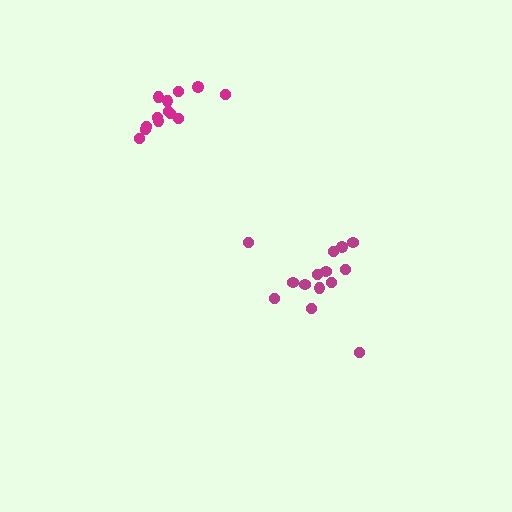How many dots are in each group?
Group 1: 14 dots, Group 2: 13 dots (27 total).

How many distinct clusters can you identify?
There are 2 distinct clusters.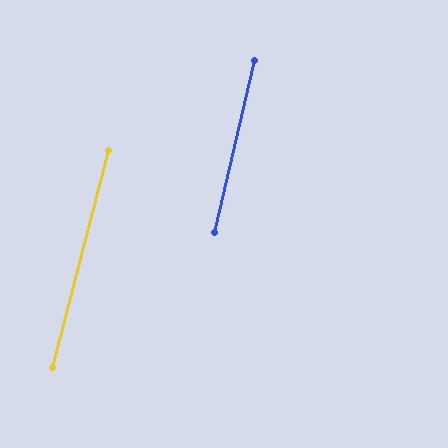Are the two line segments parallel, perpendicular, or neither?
Parallel — their directions differ by only 1.4°.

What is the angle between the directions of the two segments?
Approximately 1 degree.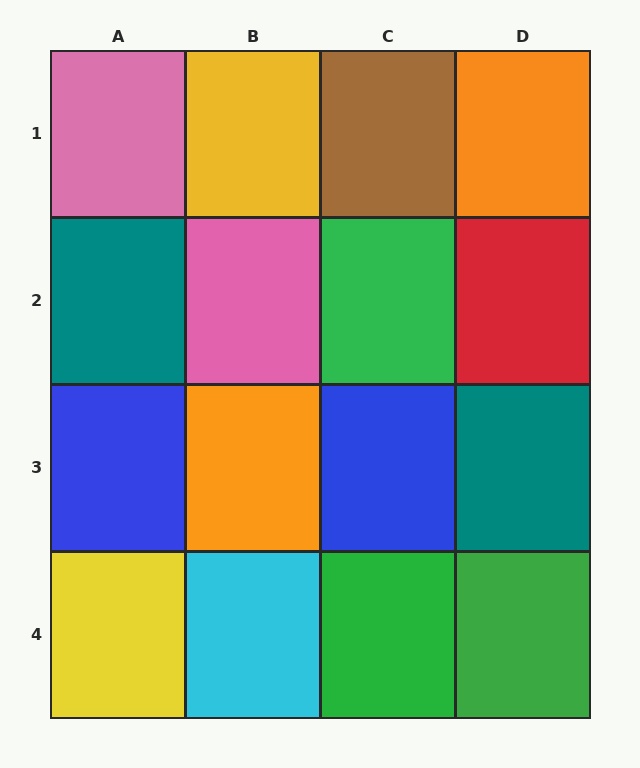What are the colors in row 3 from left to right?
Blue, orange, blue, teal.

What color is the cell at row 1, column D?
Orange.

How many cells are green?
3 cells are green.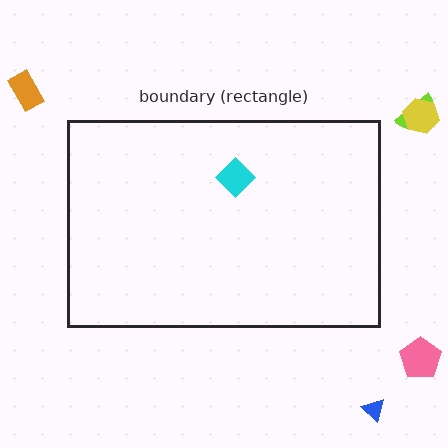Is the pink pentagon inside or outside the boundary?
Outside.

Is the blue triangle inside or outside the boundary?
Outside.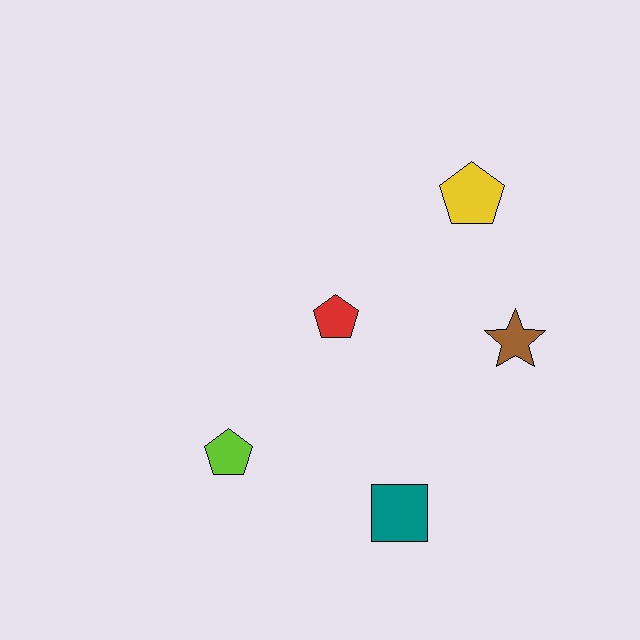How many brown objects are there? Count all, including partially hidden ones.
There is 1 brown object.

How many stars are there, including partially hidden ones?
There is 1 star.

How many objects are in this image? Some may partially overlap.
There are 5 objects.